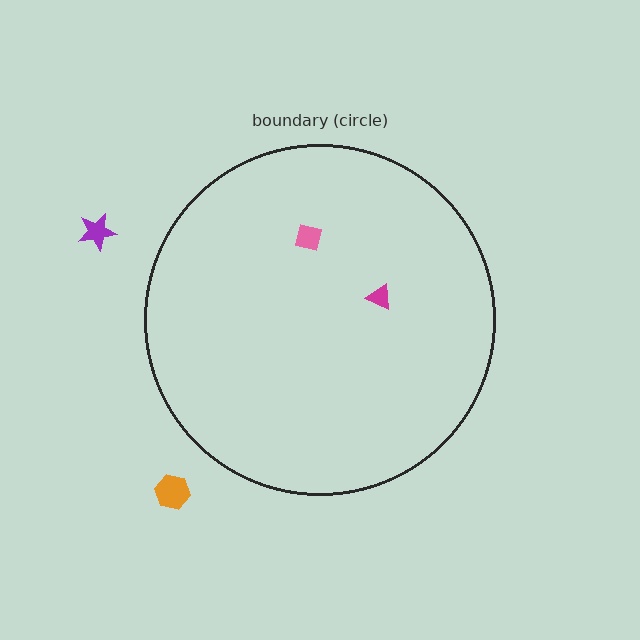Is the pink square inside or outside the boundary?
Inside.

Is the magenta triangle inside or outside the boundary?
Inside.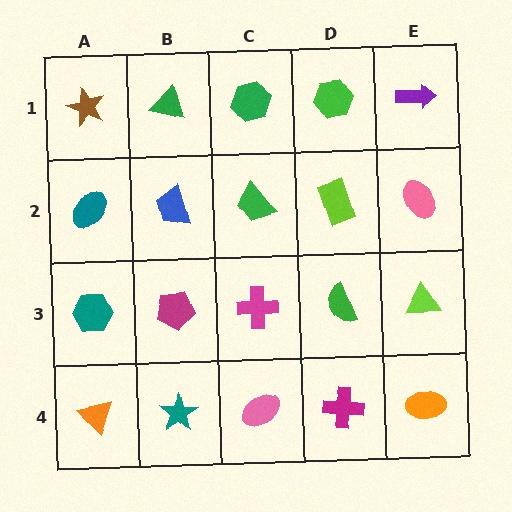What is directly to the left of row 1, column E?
A green hexagon.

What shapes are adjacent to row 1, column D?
A lime rectangle (row 2, column D), a green hexagon (row 1, column C), a purple arrow (row 1, column E).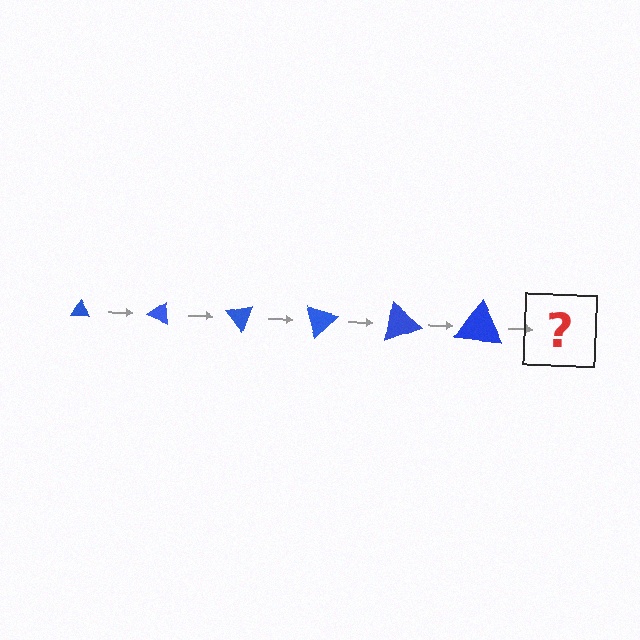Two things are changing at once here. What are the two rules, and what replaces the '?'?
The two rules are that the triangle grows larger each step and it rotates 25 degrees each step. The '?' should be a triangle, larger than the previous one and rotated 150 degrees from the start.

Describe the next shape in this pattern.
It should be a triangle, larger than the previous one and rotated 150 degrees from the start.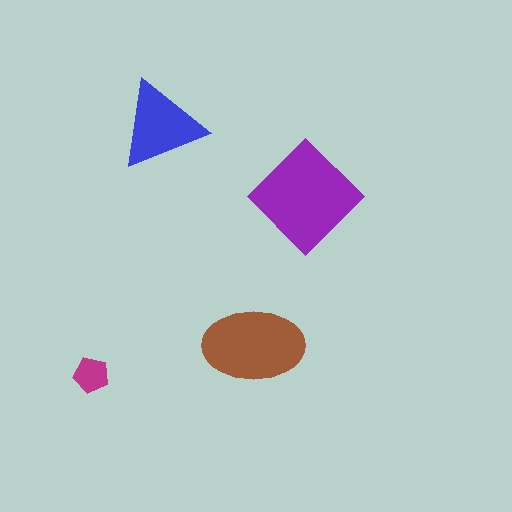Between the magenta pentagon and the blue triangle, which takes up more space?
The blue triangle.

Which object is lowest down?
The magenta pentagon is bottommost.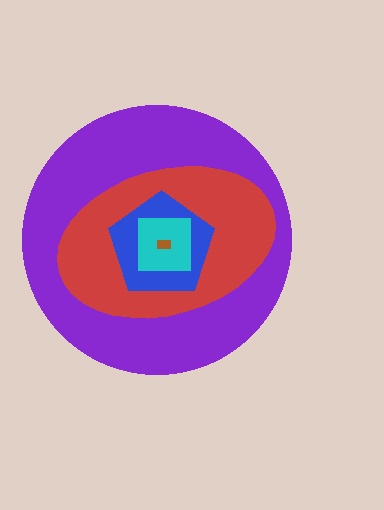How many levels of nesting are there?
5.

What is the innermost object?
The brown rectangle.